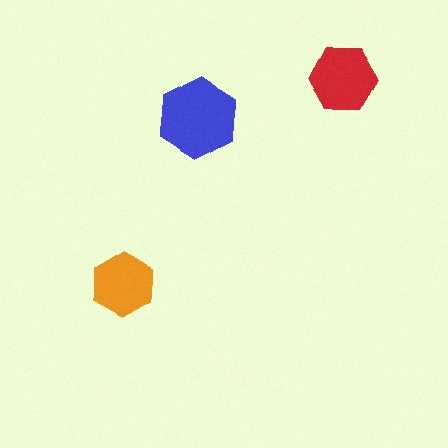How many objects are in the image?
There are 3 objects in the image.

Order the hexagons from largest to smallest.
the blue one, the red one, the orange one.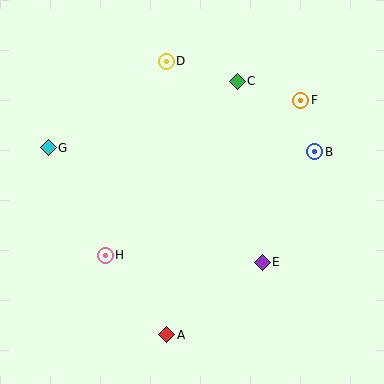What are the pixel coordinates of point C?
Point C is at (237, 81).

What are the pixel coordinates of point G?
Point G is at (48, 148).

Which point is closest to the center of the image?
Point E at (262, 262) is closest to the center.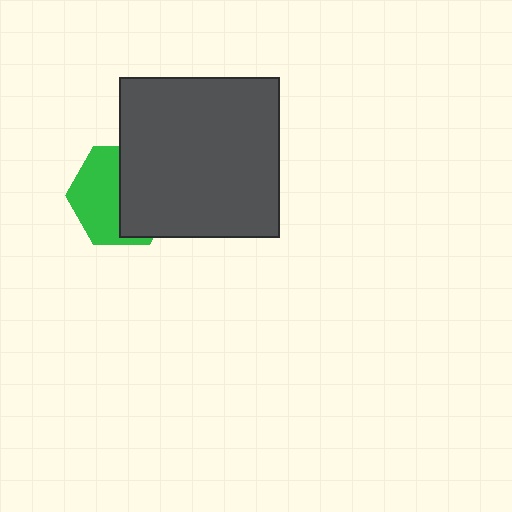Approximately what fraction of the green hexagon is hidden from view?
Roughly 49% of the green hexagon is hidden behind the dark gray square.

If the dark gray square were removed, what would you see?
You would see the complete green hexagon.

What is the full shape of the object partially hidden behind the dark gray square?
The partially hidden object is a green hexagon.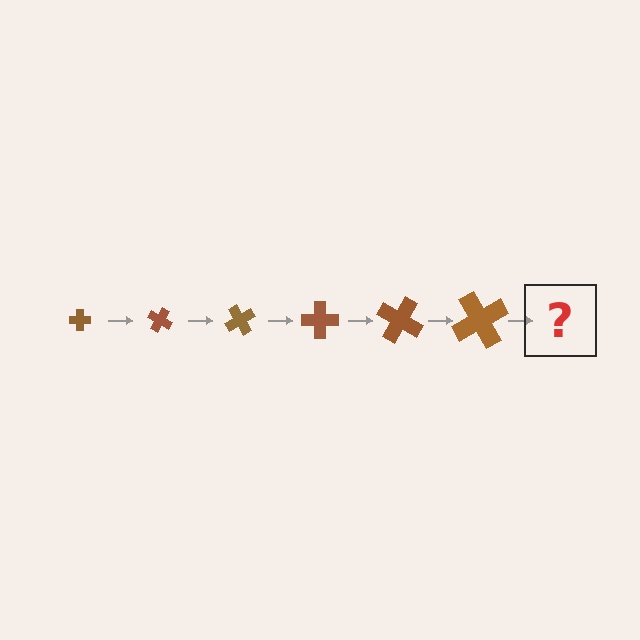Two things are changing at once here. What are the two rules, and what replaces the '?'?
The two rules are that the cross grows larger each step and it rotates 30 degrees each step. The '?' should be a cross, larger than the previous one and rotated 180 degrees from the start.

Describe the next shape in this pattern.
It should be a cross, larger than the previous one and rotated 180 degrees from the start.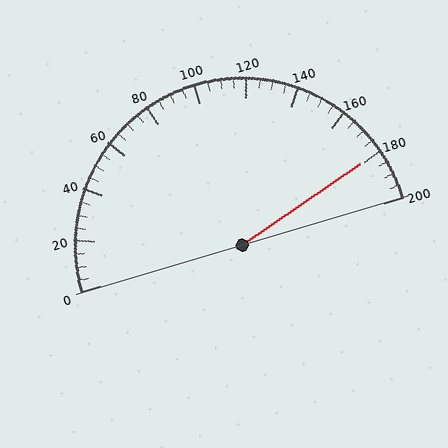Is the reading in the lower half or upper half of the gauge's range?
The reading is in the upper half of the range (0 to 200).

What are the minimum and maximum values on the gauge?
The gauge ranges from 0 to 200.